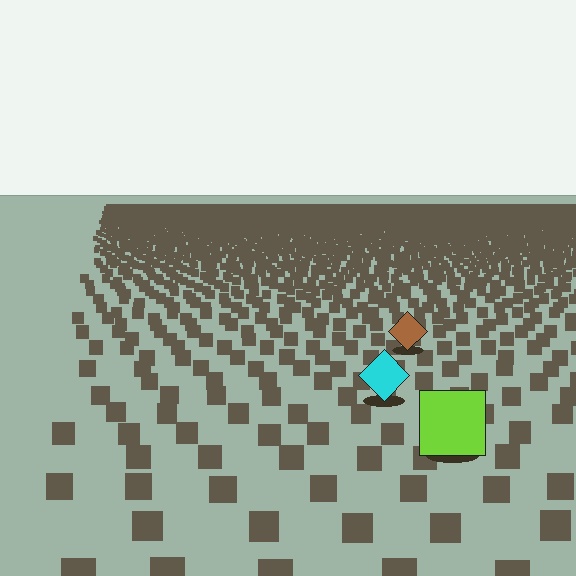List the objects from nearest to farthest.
From nearest to farthest: the lime square, the cyan diamond, the brown diamond.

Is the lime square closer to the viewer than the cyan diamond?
Yes. The lime square is closer — you can tell from the texture gradient: the ground texture is coarser near it.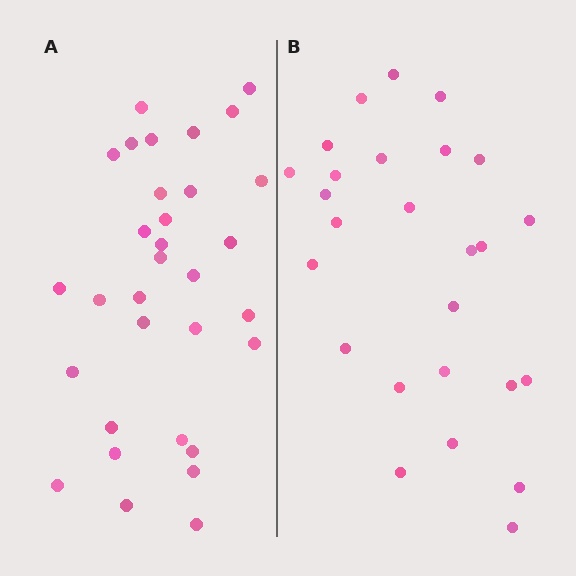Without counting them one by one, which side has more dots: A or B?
Region A (the left region) has more dots.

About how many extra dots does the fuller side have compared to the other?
Region A has about 6 more dots than region B.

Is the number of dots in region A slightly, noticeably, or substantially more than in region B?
Region A has only slightly more — the two regions are fairly close. The ratio is roughly 1.2 to 1.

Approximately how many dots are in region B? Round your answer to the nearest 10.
About 30 dots. (The exact count is 26, which rounds to 30.)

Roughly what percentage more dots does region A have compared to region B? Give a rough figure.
About 25% more.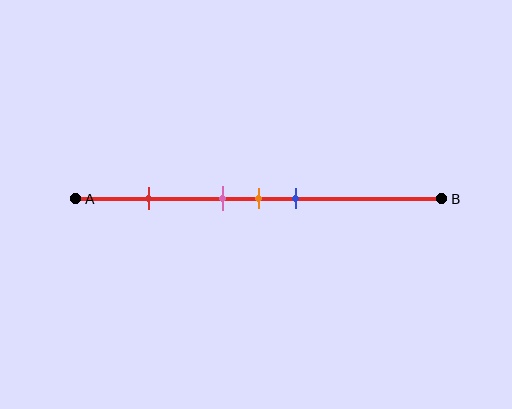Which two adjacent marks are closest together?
The pink and orange marks are the closest adjacent pair.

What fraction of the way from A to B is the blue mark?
The blue mark is approximately 60% (0.6) of the way from A to B.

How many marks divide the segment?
There are 4 marks dividing the segment.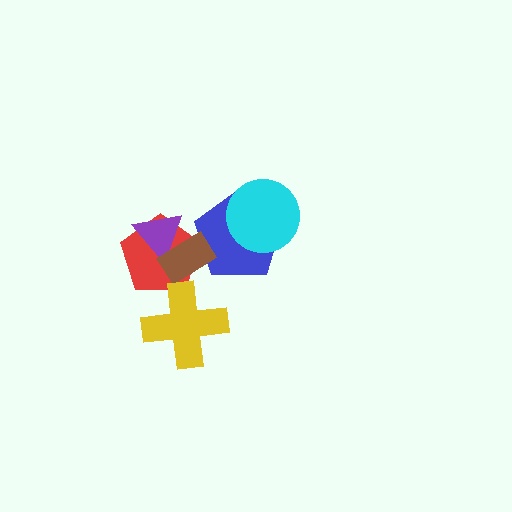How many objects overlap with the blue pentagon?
2 objects overlap with the blue pentagon.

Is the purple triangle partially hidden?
Yes, it is partially covered by another shape.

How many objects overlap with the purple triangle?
2 objects overlap with the purple triangle.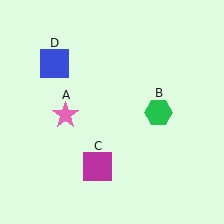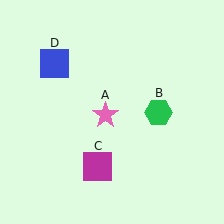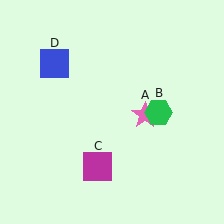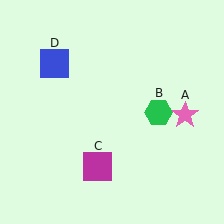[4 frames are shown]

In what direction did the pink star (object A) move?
The pink star (object A) moved right.